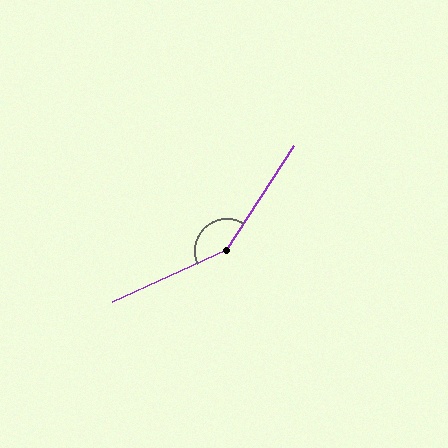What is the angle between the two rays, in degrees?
Approximately 147 degrees.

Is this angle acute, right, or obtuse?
It is obtuse.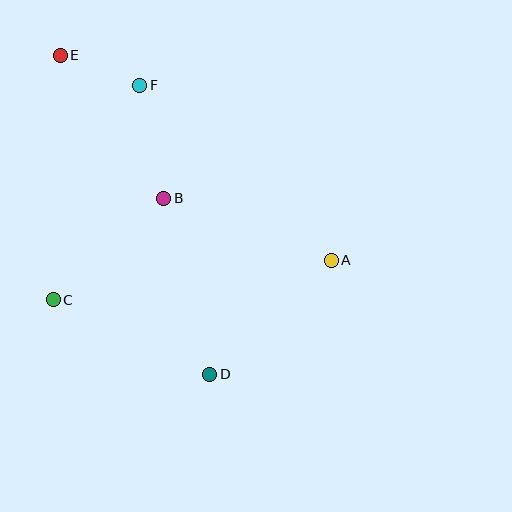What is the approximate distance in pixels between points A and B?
The distance between A and B is approximately 179 pixels.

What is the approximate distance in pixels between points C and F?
The distance between C and F is approximately 231 pixels.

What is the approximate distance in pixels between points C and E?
The distance between C and E is approximately 244 pixels.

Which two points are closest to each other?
Points E and F are closest to each other.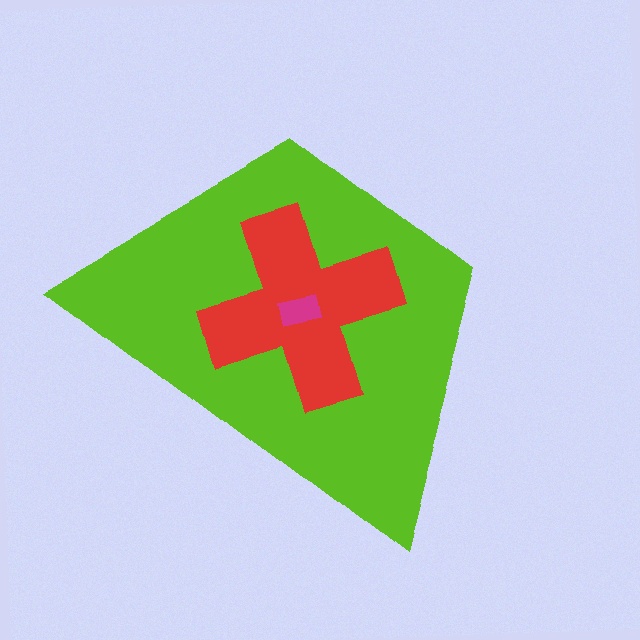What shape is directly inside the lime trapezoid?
The red cross.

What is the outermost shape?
The lime trapezoid.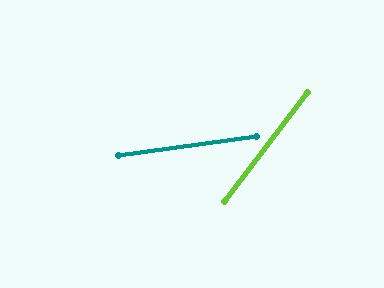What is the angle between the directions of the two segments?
Approximately 45 degrees.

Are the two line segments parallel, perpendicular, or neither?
Neither parallel nor perpendicular — they differ by about 45°.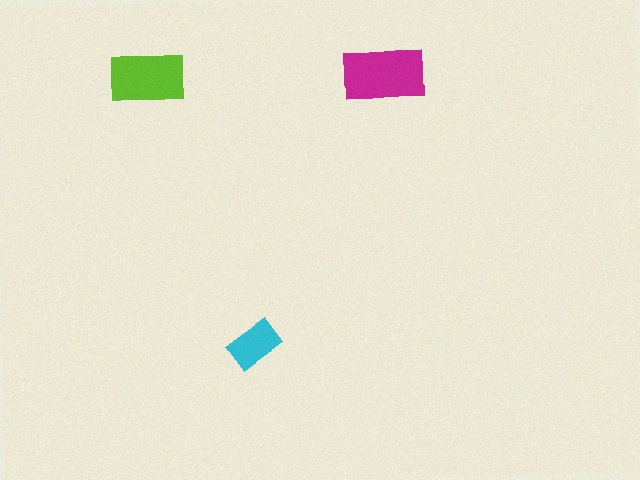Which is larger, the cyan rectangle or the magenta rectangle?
The magenta one.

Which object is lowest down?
The cyan rectangle is bottommost.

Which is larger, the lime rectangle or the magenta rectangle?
The magenta one.